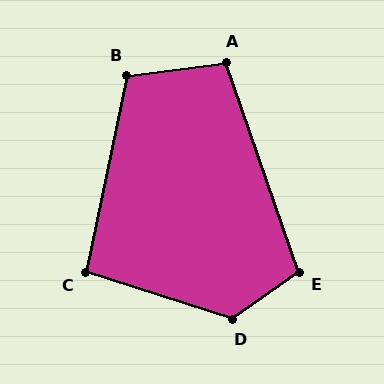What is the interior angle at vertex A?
Approximately 102 degrees (obtuse).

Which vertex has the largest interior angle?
D, at approximately 127 degrees.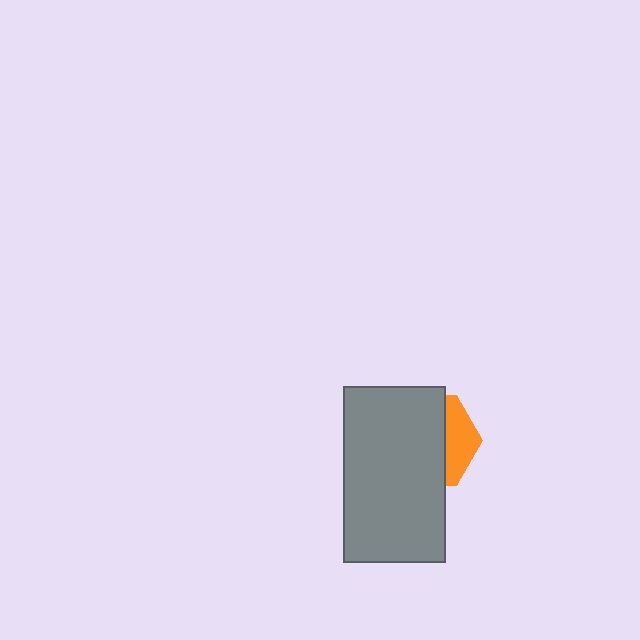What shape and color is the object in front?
The object in front is a gray rectangle.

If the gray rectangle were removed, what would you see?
You would see the complete orange hexagon.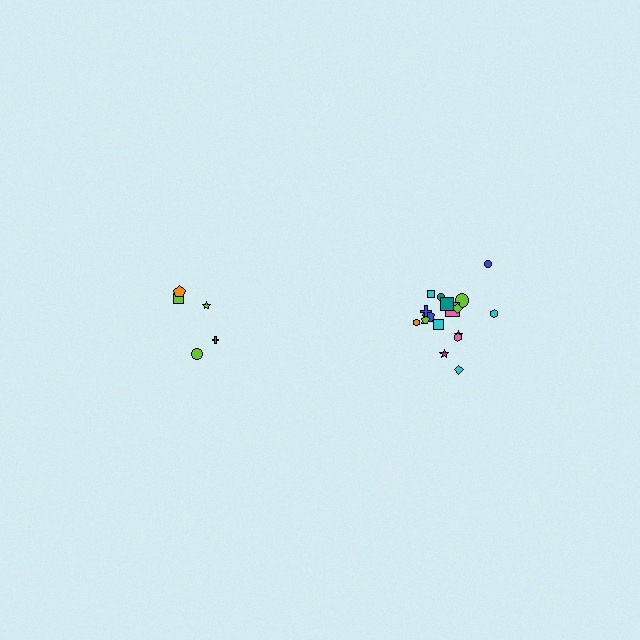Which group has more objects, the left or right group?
The right group.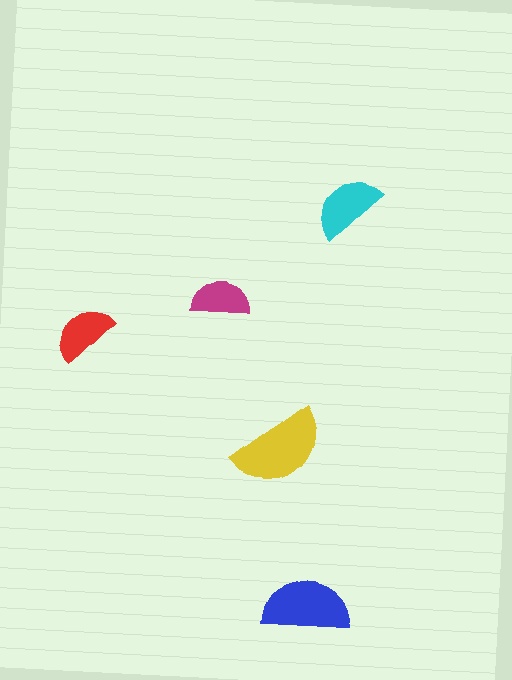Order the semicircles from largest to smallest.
the yellow one, the blue one, the cyan one, the red one, the magenta one.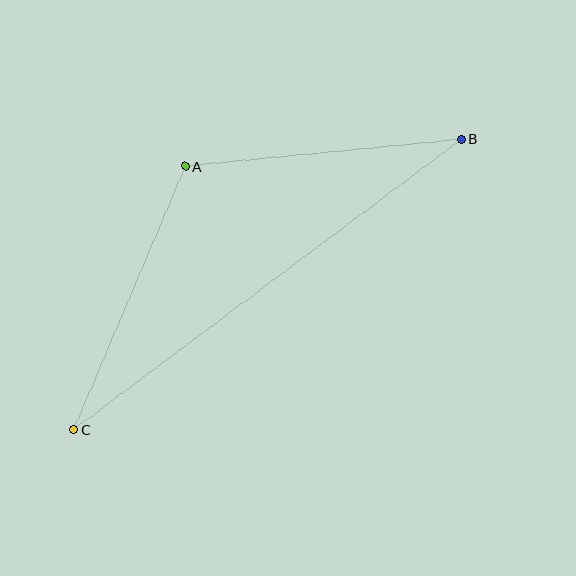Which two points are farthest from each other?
Points B and C are farthest from each other.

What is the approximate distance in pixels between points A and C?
The distance between A and C is approximately 286 pixels.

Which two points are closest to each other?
Points A and B are closest to each other.